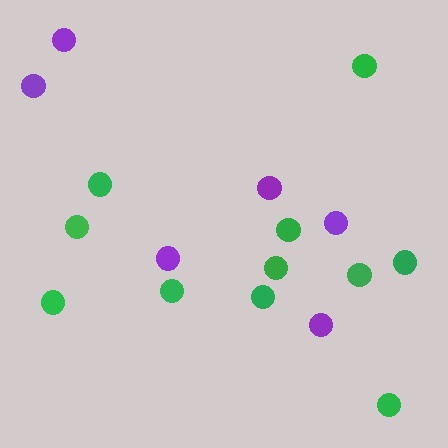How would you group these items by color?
There are 2 groups: one group of purple circles (6) and one group of green circles (11).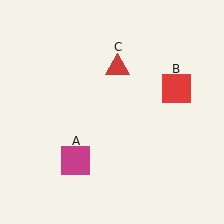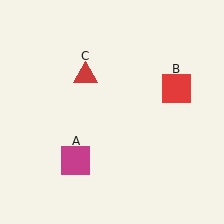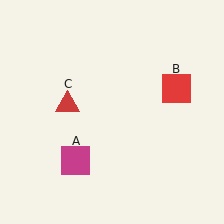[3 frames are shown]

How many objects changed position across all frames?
1 object changed position: red triangle (object C).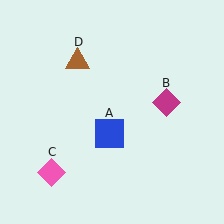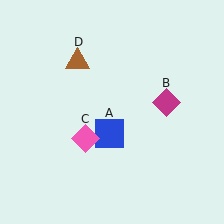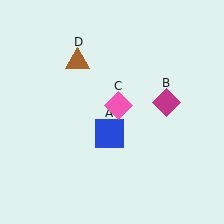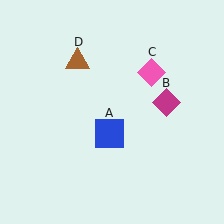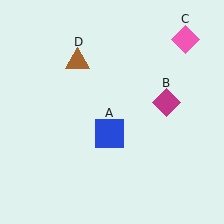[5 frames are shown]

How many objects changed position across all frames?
1 object changed position: pink diamond (object C).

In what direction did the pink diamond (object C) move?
The pink diamond (object C) moved up and to the right.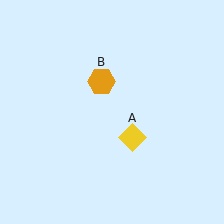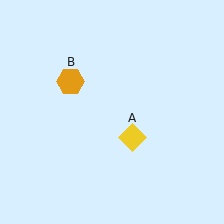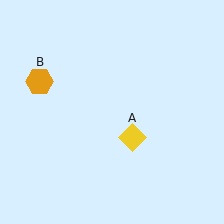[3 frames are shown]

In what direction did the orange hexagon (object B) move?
The orange hexagon (object B) moved left.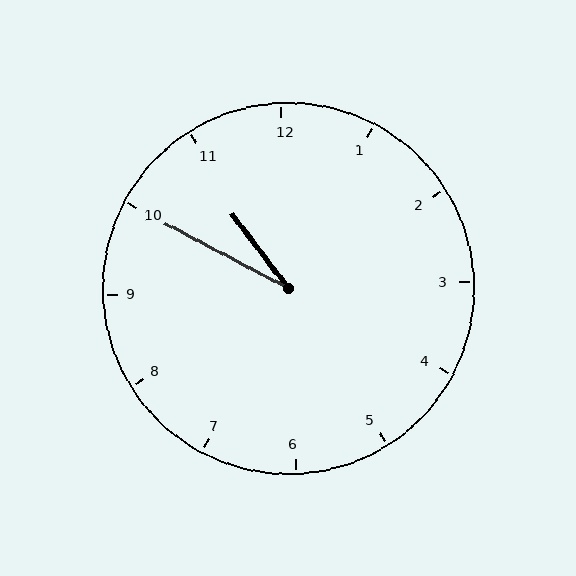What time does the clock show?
10:50.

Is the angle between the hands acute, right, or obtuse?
It is acute.